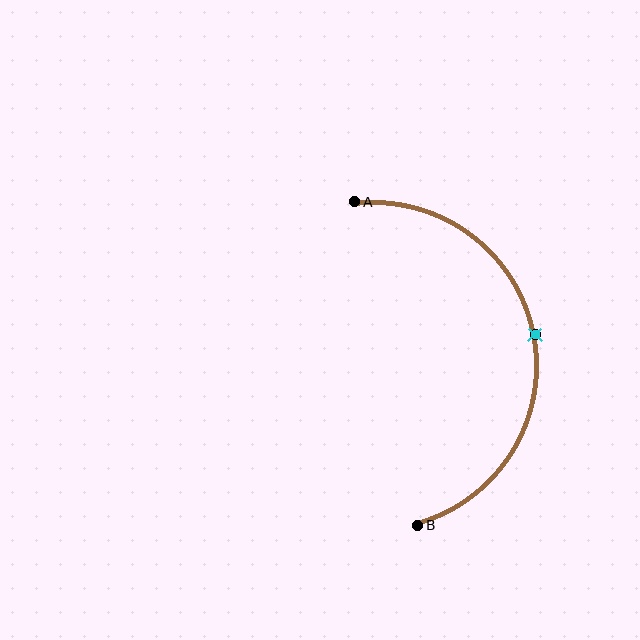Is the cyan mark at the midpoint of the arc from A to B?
Yes. The cyan mark lies on the arc at equal arc-length from both A and B — it is the arc midpoint.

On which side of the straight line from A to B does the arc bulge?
The arc bulges to the right of the straight line connecting A and B.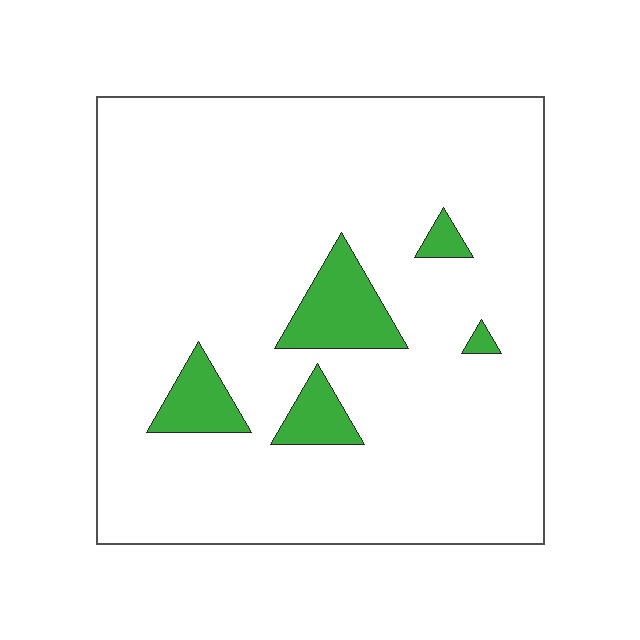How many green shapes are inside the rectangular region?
5.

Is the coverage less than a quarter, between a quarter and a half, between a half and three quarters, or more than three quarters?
Less than a quarter.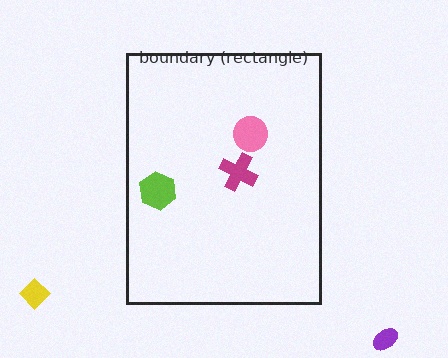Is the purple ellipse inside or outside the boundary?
Outside.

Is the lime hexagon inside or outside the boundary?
Inside.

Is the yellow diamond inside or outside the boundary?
Outside.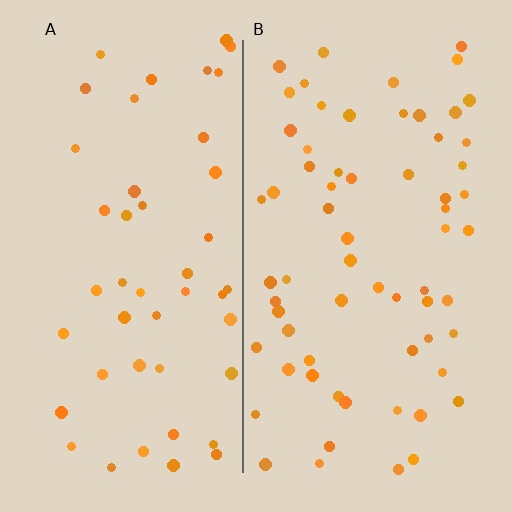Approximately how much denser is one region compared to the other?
Approximately 1.4× — region B over region A.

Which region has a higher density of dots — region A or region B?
B (the right).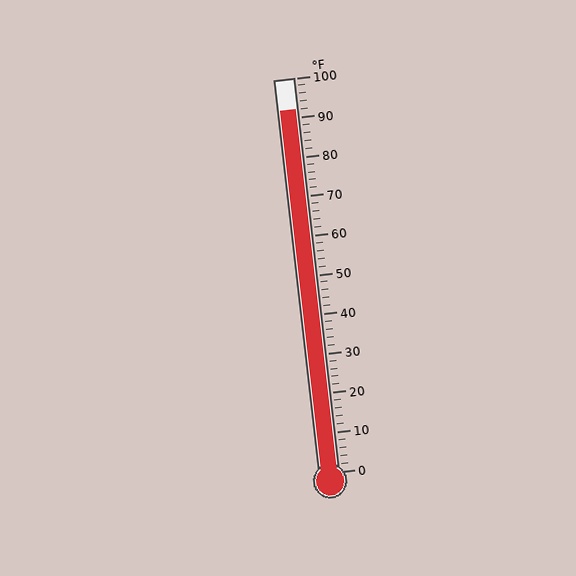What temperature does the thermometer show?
The thermometer shows approximately 92°F.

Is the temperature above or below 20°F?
The temperature is above 20°F.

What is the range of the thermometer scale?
The thermometer scale ranges from 0°F to 100°F.